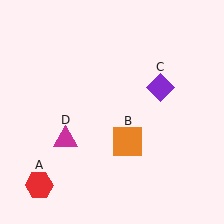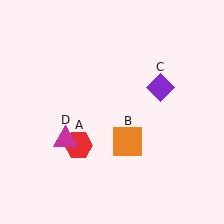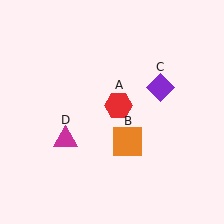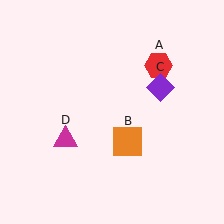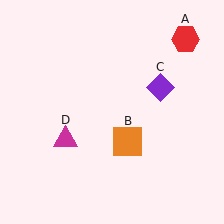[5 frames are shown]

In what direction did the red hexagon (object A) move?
The red hexagon (object A) moved up and to the right.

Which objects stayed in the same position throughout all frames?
Orange square (object B) and purple diamond (object C) and magenta triangle (object D) remained stationary.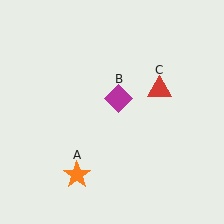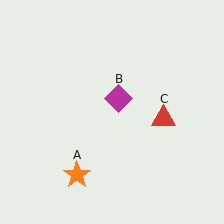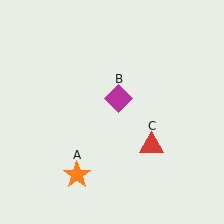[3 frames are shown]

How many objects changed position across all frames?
1 object changed position: red triangle (object C).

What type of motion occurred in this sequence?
The red triangle (object C) rotated clockwise around the center of the scene.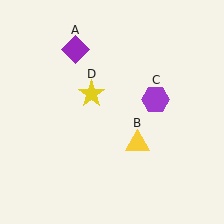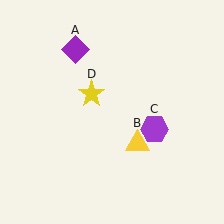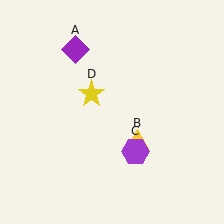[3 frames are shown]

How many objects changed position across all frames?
1 object changed position: purple hexagon (object C).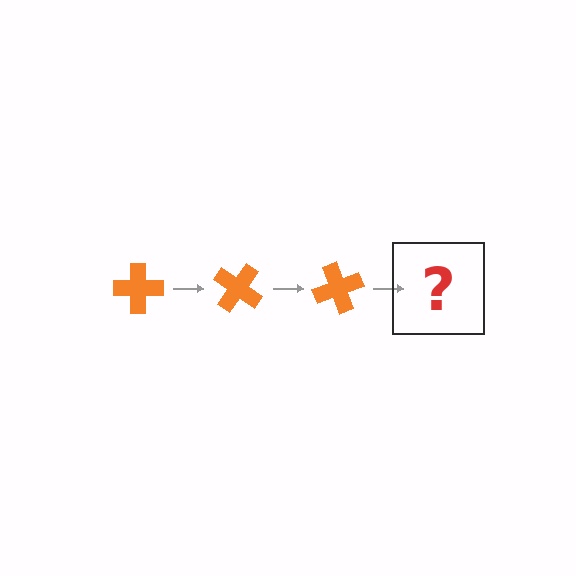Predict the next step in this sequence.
The next step is an orange cross rotated 105 degrees.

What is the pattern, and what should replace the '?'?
The pattern is that the cross rotates 35 degrees each step. The '?' should be an orange cross rotated 105 degrees.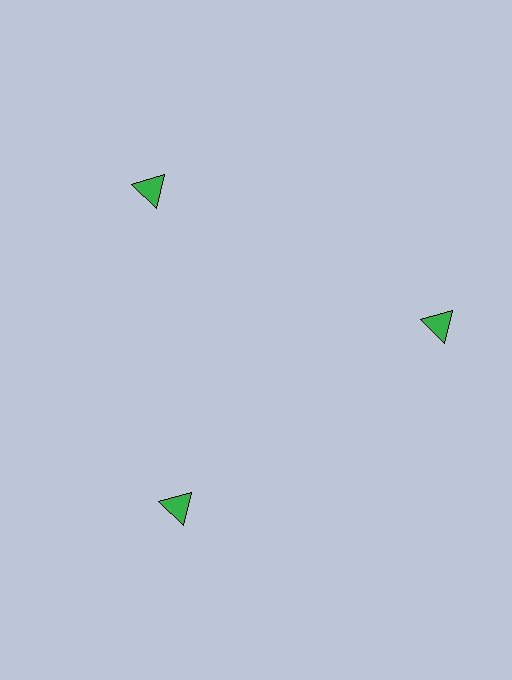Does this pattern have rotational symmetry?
Yes, this pattern has 3-fold rotational symmetry. It looks the same after rotating 120 degrees around the center.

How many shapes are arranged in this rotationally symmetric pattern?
There are 3 shapes, arranged in 3 groups of 1.